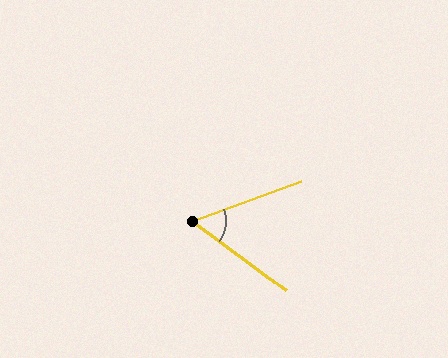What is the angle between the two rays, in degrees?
Approximately 57 degrees.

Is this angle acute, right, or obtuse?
It is acute.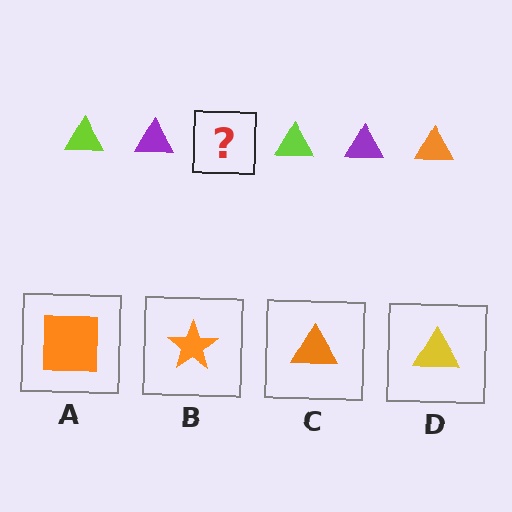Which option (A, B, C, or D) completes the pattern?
C.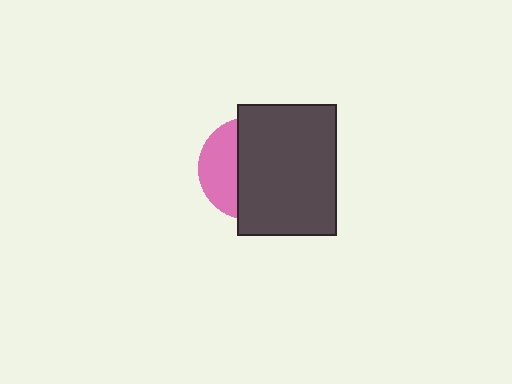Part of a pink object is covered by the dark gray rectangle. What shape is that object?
It is a circle.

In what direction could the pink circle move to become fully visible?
The pink circle could move left. That would shift it out from behind the dark gray rectangle entirely.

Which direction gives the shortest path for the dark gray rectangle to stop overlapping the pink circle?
Moving right gives the shortest separation.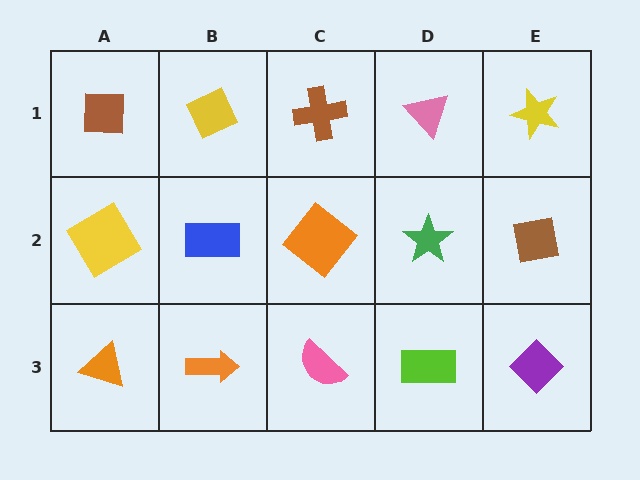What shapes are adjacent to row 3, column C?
An orange diamond (row 2, column C), an orange arrow (row 3, column B), a lime rectangle (row 3, column D).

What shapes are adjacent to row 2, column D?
A pink triangle (row 1, column D), a lime rectangle (row 3, column D), an orange diamond (row 2, column C), a brown square (row 2, column E).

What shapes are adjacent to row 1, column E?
A brown square (row 2, column E), a pink triangle (row 1, column D).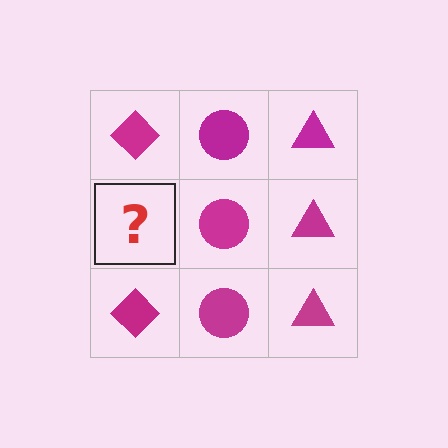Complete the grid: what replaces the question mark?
The question mark should be replaced with a magenta diamond.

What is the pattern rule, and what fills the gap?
The rule is that each column has a consistent shape. The gap should be filled with a magenta diamond.